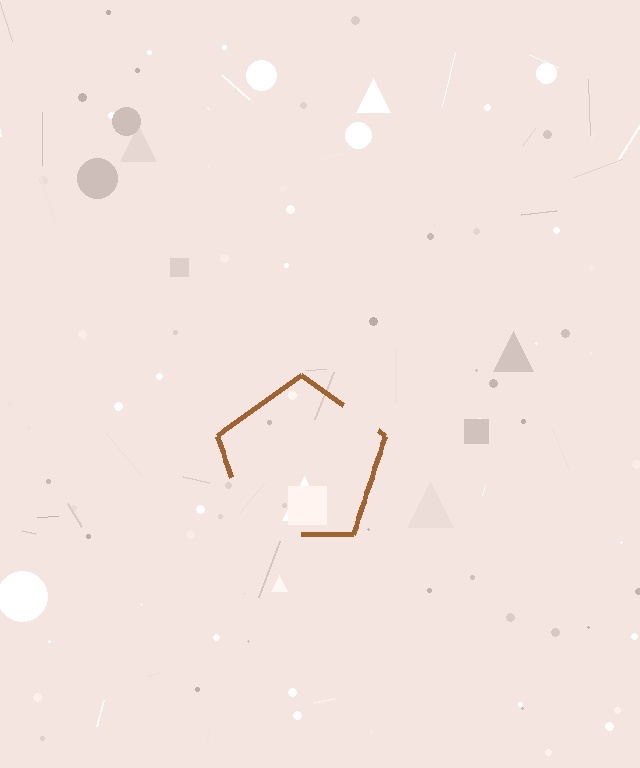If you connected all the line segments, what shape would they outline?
They would outline a pentagon.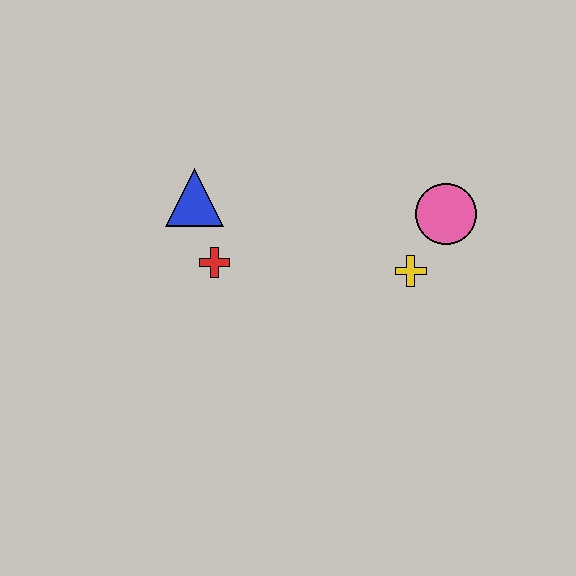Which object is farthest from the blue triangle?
The pink circle is farthest from the blue triangle.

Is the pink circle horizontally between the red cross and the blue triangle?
No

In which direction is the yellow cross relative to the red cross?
The yellow cross is to the right of the red cross.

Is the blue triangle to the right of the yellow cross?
No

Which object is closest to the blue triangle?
The red cross is closest to the blue triangle.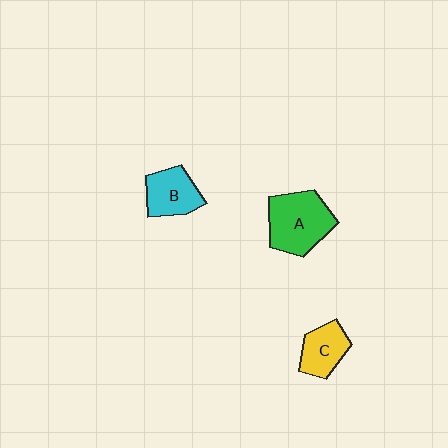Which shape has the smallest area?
Shape C (yellow).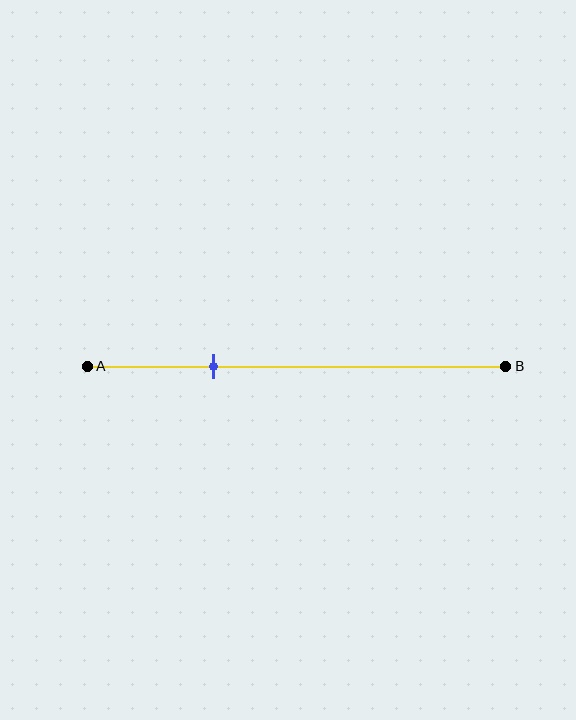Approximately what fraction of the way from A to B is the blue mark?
The blue mark is approximately 30% of the way from A to B.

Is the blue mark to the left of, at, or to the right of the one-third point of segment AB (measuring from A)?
The blue mark is to the left of the one-third point of segment AB.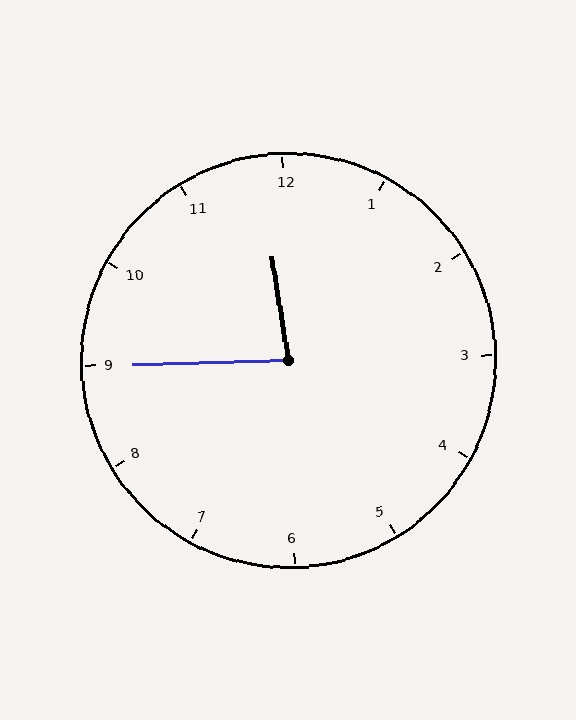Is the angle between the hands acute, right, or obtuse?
It is acute.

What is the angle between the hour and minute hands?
Approximately 82 degrees.